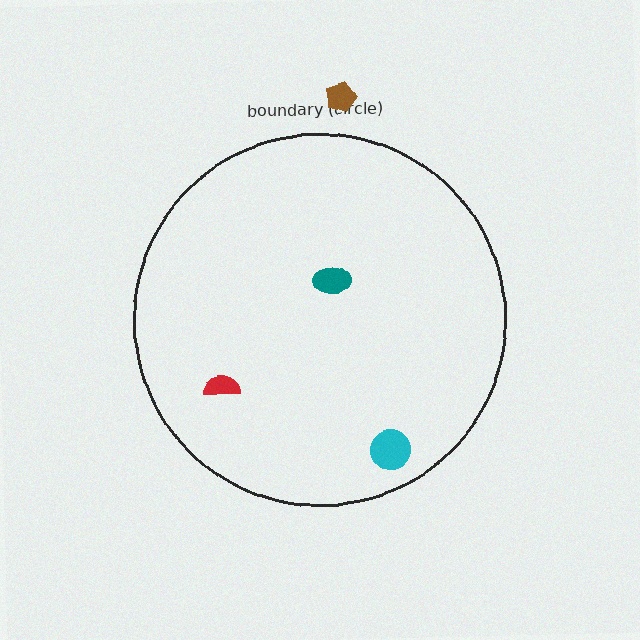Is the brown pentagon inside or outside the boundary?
Outside.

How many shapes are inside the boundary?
3 inside, 1 outside.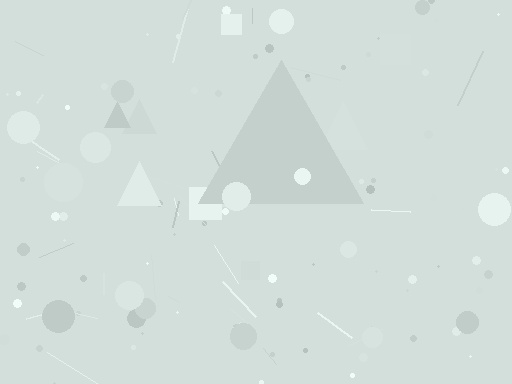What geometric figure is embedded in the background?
A triangle is embedded in the background.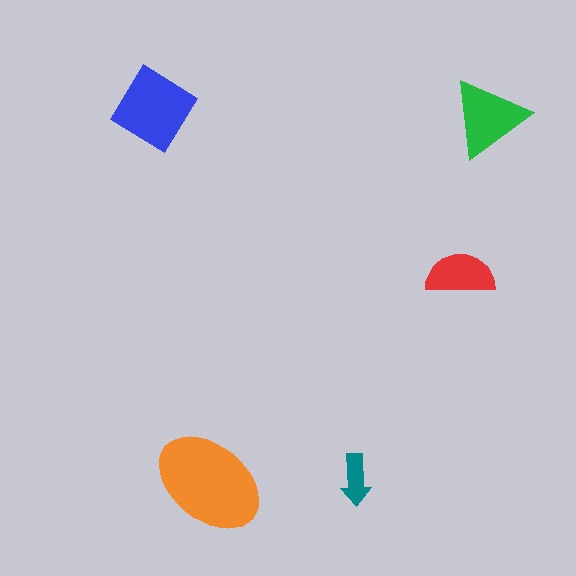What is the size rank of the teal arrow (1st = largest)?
5th.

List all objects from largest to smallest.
The orange ellipse, the blue diamond, the green triangle, the red semicircle, the teal arrow.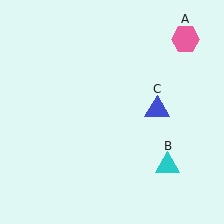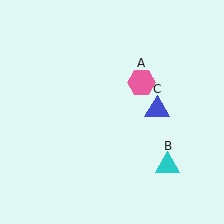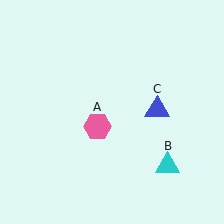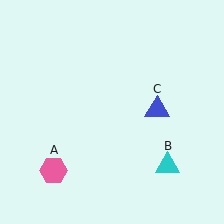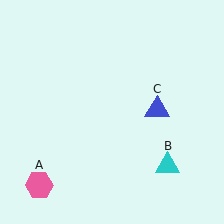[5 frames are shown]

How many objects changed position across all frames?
1 object changed position: pink hexagon (object A).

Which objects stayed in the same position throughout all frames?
Cyan triangle (object B) and blue triangle (object C) remained stationary.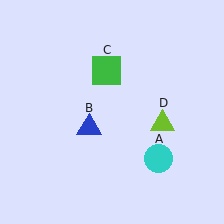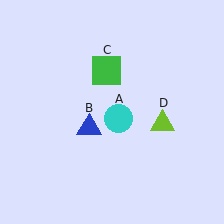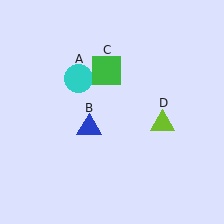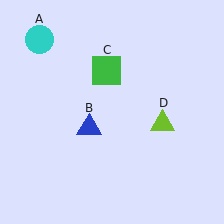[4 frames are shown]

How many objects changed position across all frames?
1 object changed position: cyan circle (object A).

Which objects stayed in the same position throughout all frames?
Blue triangle (object B) and green square (object C) and lime triangle (object D) remained stationary.